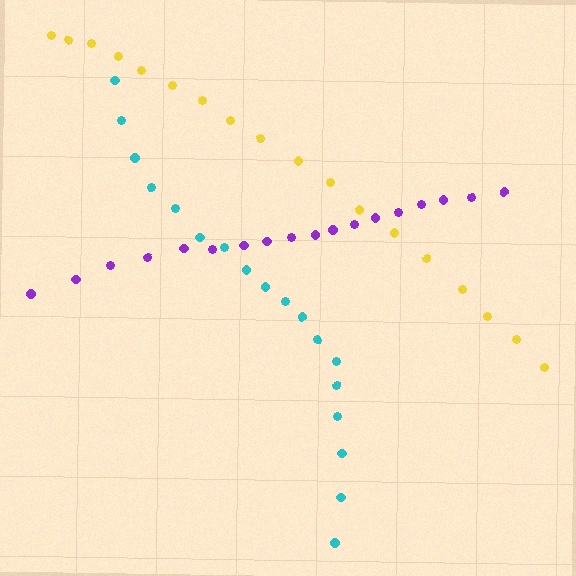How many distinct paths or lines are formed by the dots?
There are 3 distinct paths.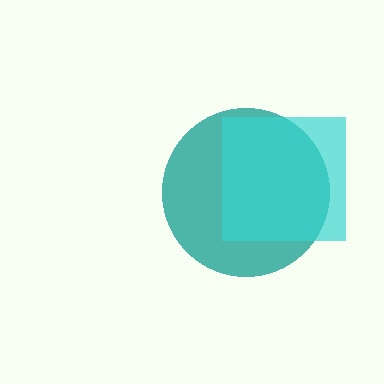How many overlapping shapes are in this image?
There are 2 overlapping shapes in the image.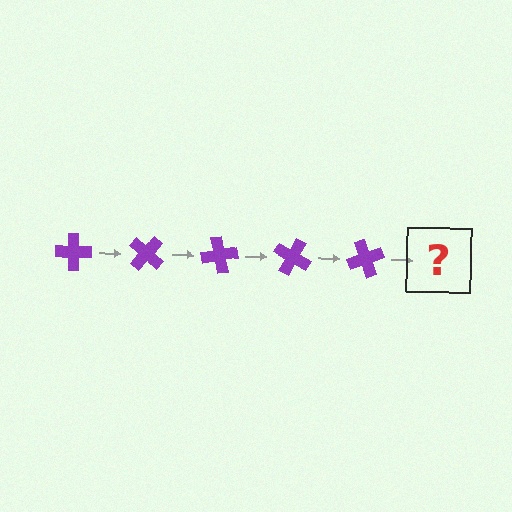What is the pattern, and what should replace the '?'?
The pattern is that the cross rotates 40 degrees each step. The '?' should be a purple cross rotated 200 degrees.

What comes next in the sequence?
The next element should be a purple cross rotated 200 degrees.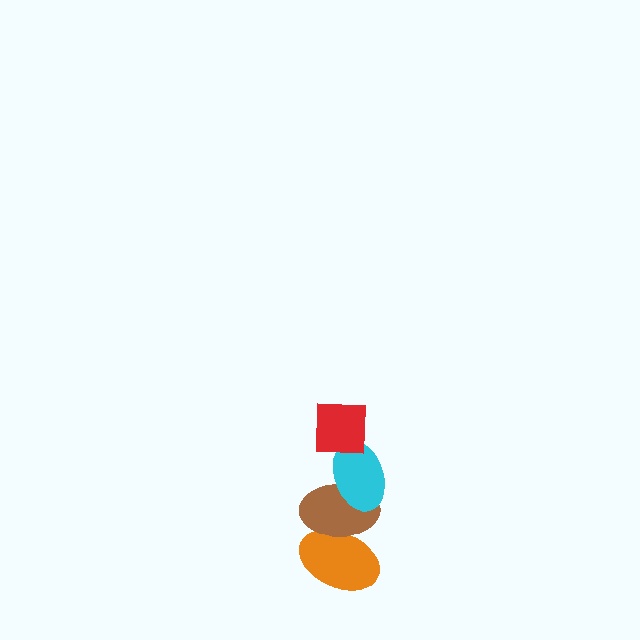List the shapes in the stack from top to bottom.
From top to bottom: the red square, the cyan ellipse, the brown ellipse, the orange ellipse.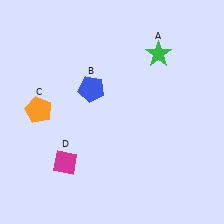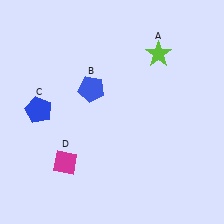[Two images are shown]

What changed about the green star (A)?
In Image 1, A is green. In Image 2, it changed to lime.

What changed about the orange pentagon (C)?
In Image 1, C is orange. In Image 2, it changed to blue.